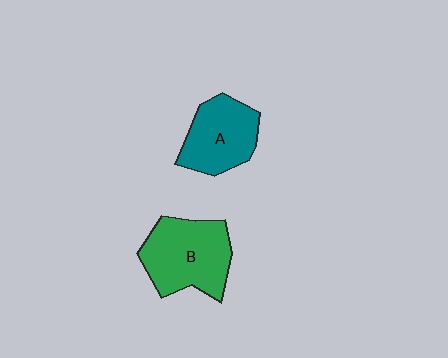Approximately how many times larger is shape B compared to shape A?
Approximately 1.3 times.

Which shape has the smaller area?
Shape A (teal).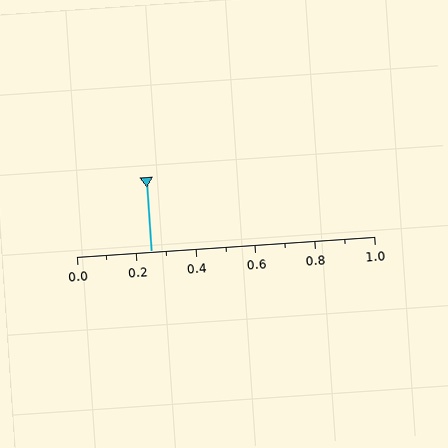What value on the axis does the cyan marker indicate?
The marker indicates approximately 0.25.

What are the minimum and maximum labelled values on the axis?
The axis runs from 0.0 to 1.0.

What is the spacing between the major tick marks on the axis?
The major ticks are spaced 0.2 apart.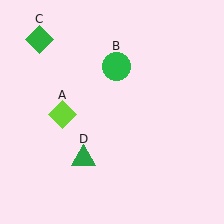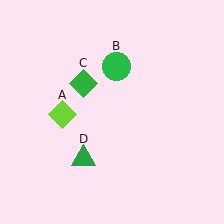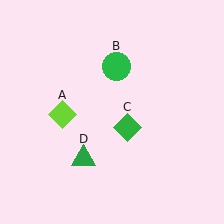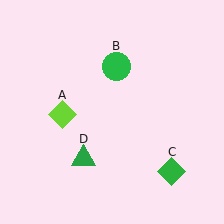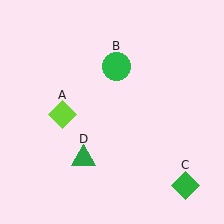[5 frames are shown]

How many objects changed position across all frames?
1 object changed position: green diamond (object C).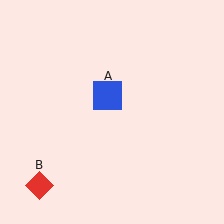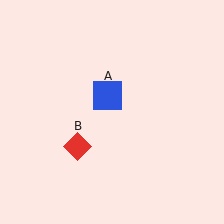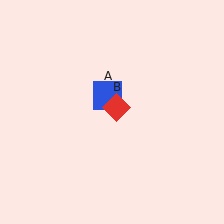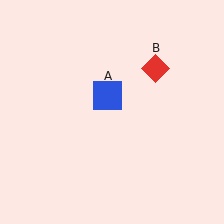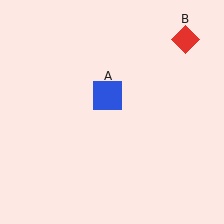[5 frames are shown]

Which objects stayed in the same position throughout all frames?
Blue square (object A) remained stationary.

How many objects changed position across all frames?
1 object changed position: red diamond (object B).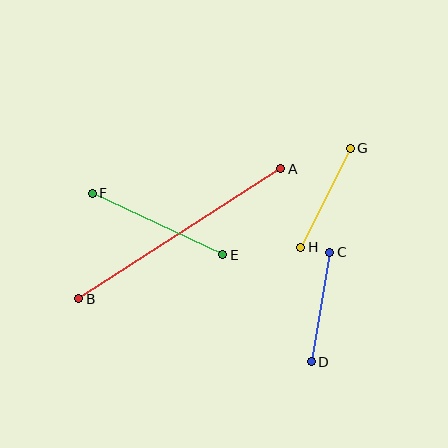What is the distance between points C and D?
The distance is approximately 111 pixels.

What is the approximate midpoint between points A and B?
The midpoint is at approximately (180, 234) pixels.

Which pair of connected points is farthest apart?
Points A and B are farthest apart.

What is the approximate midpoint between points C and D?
The midpoint is at approximately (320, 307) pixels.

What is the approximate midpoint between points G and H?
The midpoint is at approximately (326, 198) pixels.